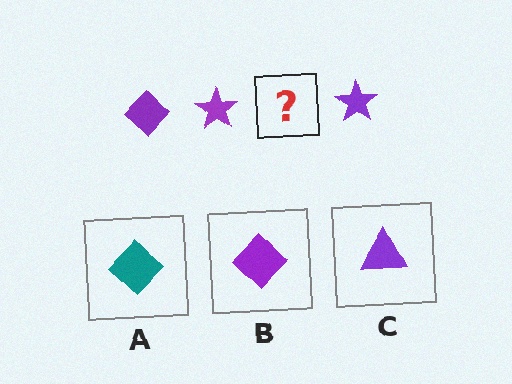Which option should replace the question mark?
Option B.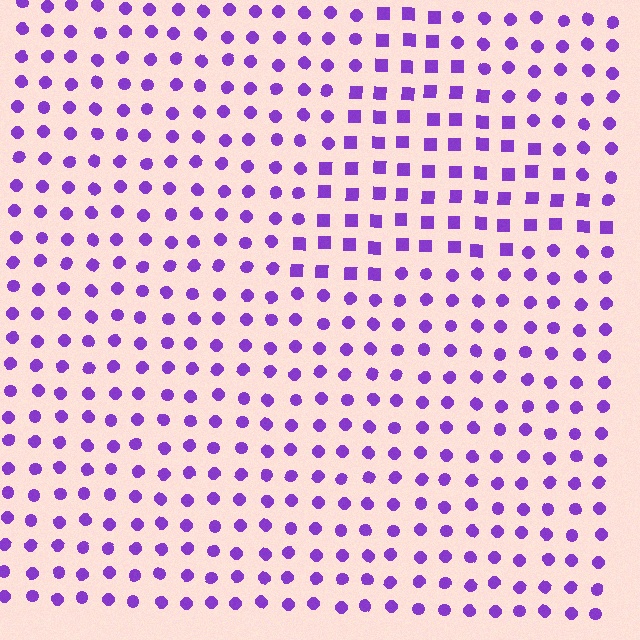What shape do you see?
I see a triangle.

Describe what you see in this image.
The image is filled with small purple elements arranged in a uniform grid. A triangle-shaped region contains squares, while the surrounding area contains circles. The boundary is defined purely by the change in element shape.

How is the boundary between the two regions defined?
The boundary is defined by a change in element shape: squares inside vs. circles outside. All elements share the same color and spacing.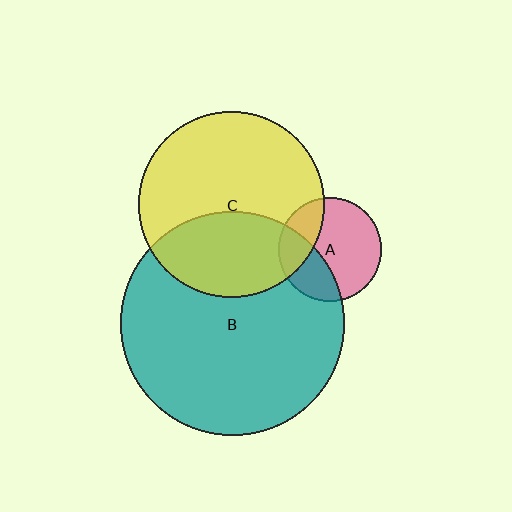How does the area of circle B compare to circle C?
Approximately 1.4 times.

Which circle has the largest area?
Circle B (teal).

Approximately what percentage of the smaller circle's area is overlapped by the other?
Approximately 25%.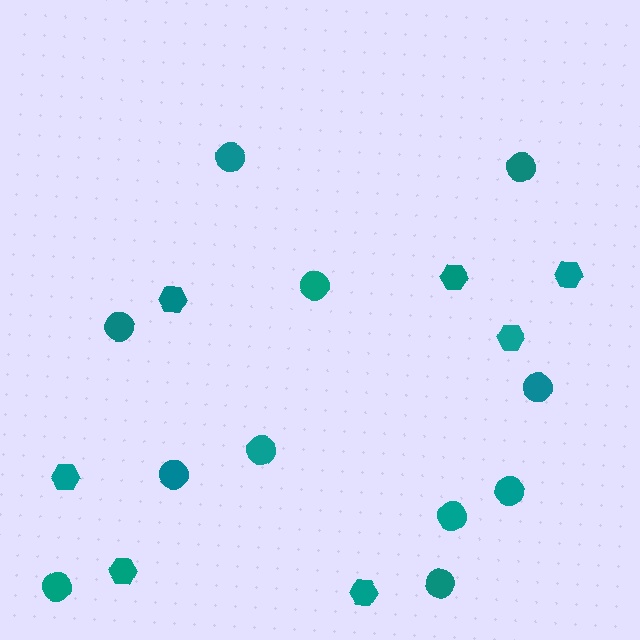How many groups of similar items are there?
There are 2 groups: one group of circles (11) and one group of hexagons (7).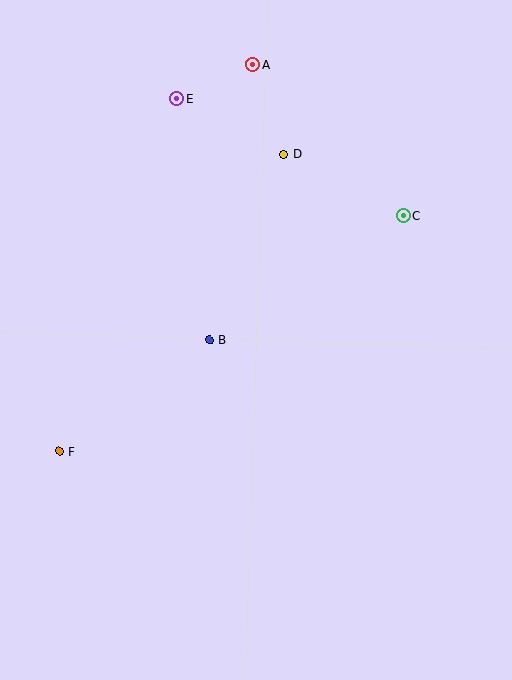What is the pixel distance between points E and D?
The distance between E and D is 121 pixels.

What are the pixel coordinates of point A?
Point A is at (253, 64).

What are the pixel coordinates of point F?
Point F is at (59, 451).